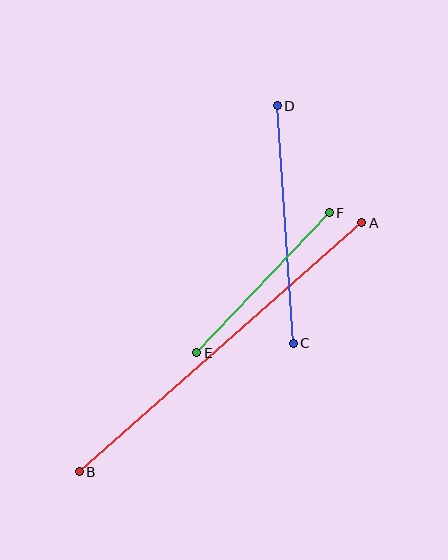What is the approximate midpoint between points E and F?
The midpoint is at approximately (263, 283) pixels.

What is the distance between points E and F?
The distance is approximately 193 pixels.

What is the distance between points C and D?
The distance is approximately 238 pixels.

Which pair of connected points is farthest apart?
Points A and B are farthest apart.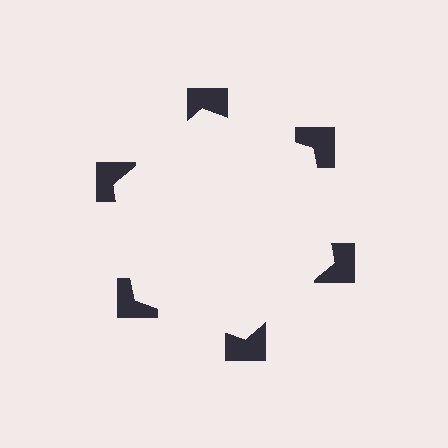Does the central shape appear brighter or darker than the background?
It typically appears slightly brighter than the background, even though no actual brightness change is drawn.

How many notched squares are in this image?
There are 6 — one at each vertex of the illusory hexagon.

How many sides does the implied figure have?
6 sides.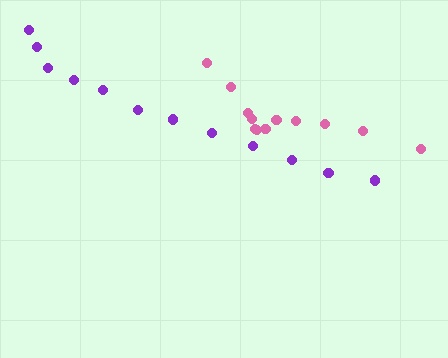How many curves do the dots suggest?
There are 2 distinct paths.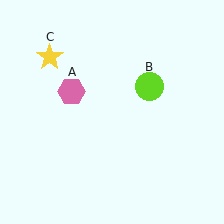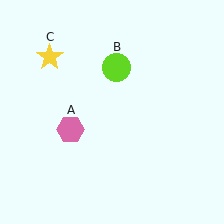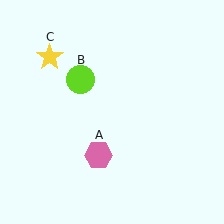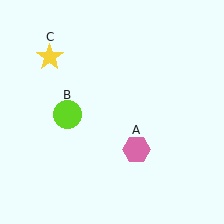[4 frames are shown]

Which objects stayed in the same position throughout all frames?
Yellow star (object C) remained stationary.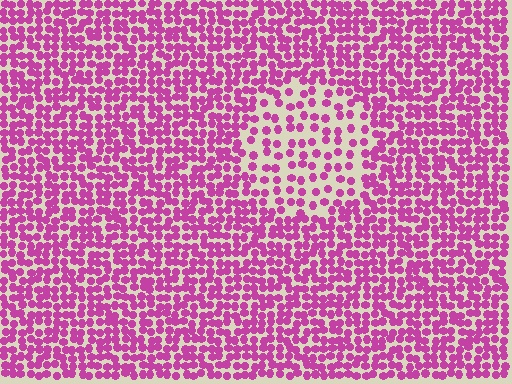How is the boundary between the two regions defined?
The boundary is defined by a change in element density (approximately 2.0x ratio). All elements are the same color, size, and shape.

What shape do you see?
I see a circle.